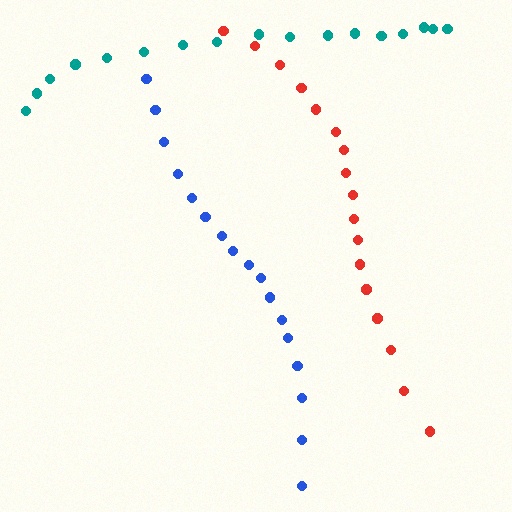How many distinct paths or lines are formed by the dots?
There are 3 distinct paths.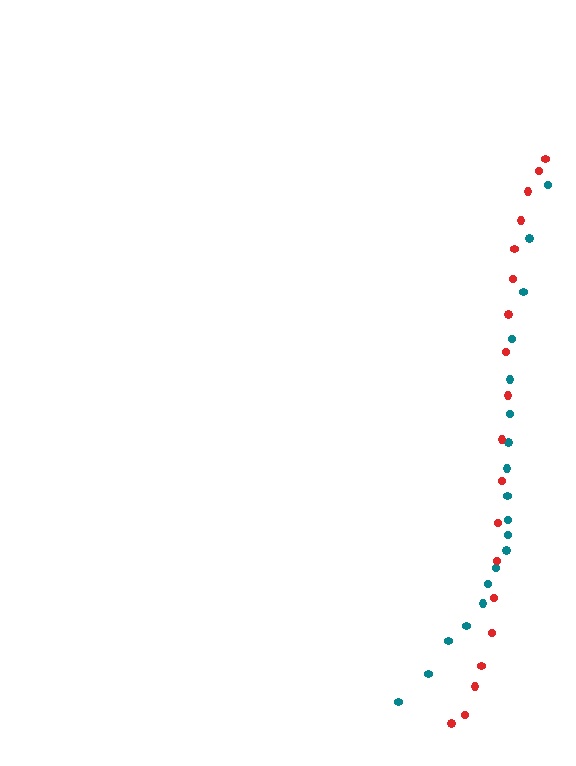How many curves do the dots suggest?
There are 2 distinct paths.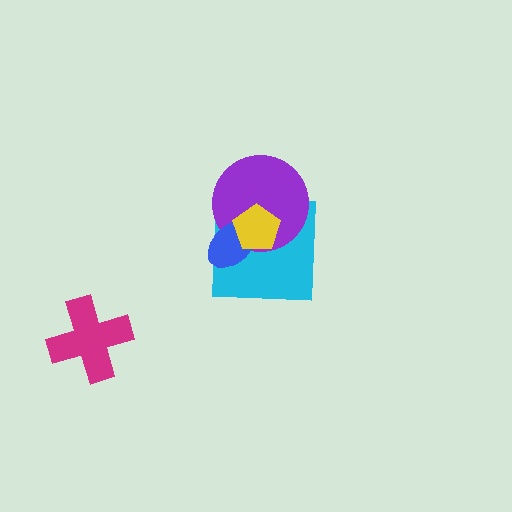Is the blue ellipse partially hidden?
Yes, it is partially covered by another shape.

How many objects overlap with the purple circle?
3 objects overlap with the purple circle.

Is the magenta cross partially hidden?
No, no other shape covers it.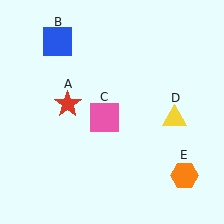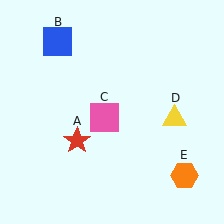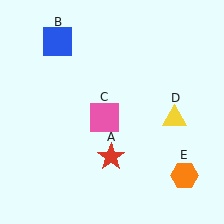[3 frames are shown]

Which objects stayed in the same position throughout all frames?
Blue square (object B) and pink square (object C) and yellow triangle (object D) and orange hexagon (object E) remained stationary.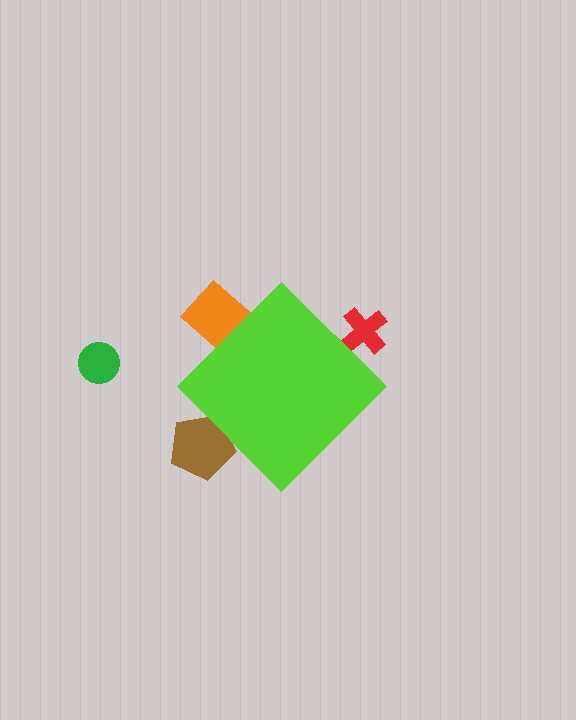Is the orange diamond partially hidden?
Yes, the orange diamond is partially hidden behind the lime diamond.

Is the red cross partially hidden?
Yes, the red cross is partially hidden behind the lime diamond.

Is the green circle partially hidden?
No, the green circle is fully visible.